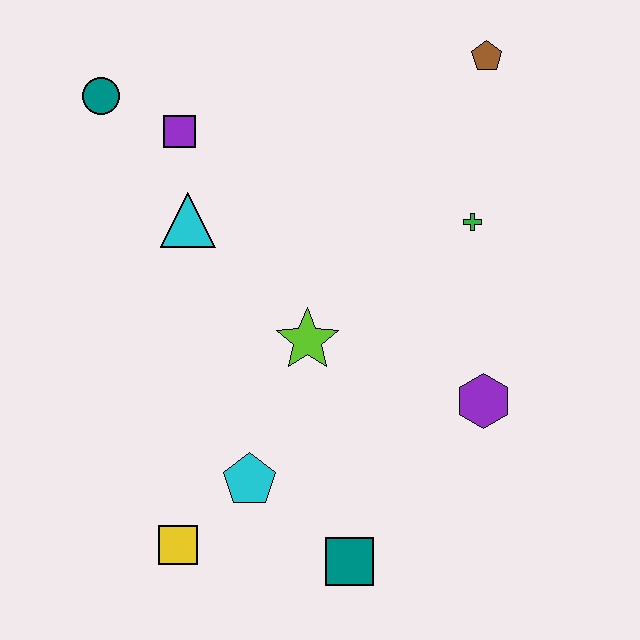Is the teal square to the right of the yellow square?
Yes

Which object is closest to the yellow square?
The cyan pentagon is closest to the yellow square.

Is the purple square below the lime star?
No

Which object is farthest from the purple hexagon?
The teal circle is farthest from the purple hexagon.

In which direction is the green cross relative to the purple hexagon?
The green cross is above the purple hexagon.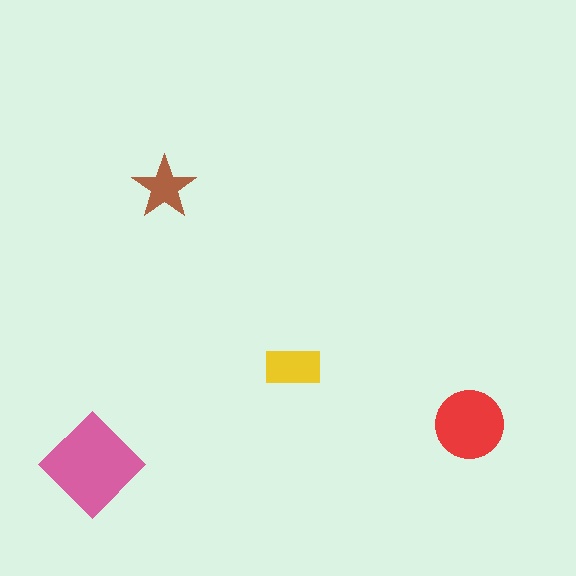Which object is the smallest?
The brown star.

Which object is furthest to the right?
The red circle is rightmost.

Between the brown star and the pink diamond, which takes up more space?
The pink diamond.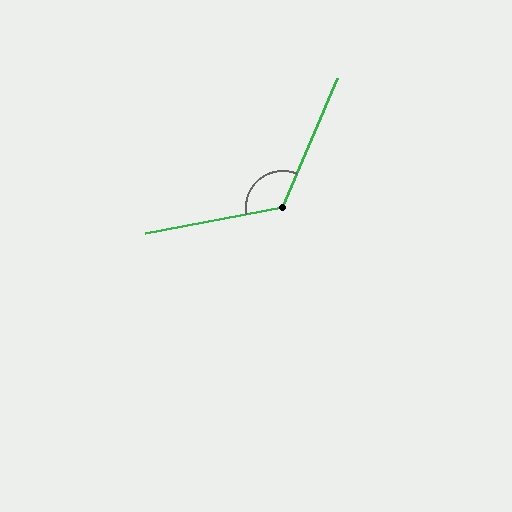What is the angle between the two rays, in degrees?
Approximately 124 degrees.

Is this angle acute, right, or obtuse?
It is obtuse.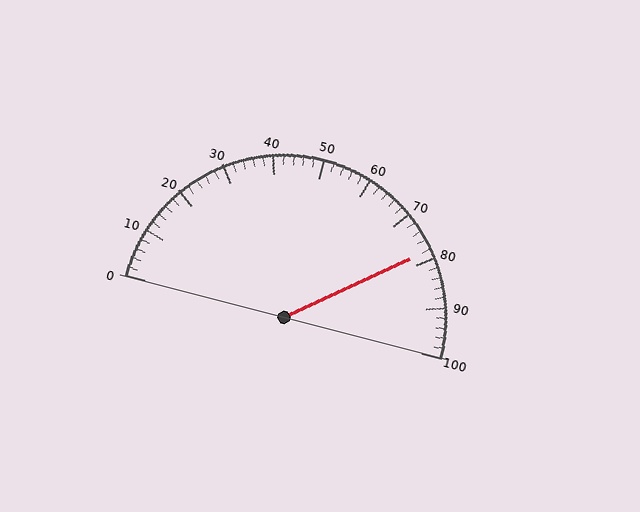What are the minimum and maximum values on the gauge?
The gauge ranges from 0 to 100.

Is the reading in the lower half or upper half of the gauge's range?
The reading is in the upper half of the range (0 to 100).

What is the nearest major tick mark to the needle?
The nearest major tick mark is 80.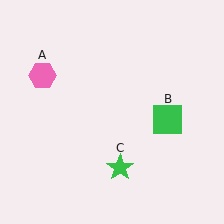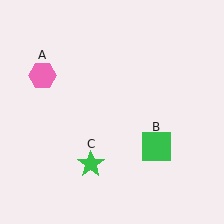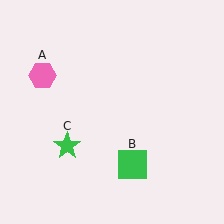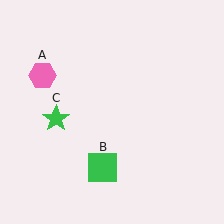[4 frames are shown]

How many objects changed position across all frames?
2 objects changed position: green square (object B), green star (object C).